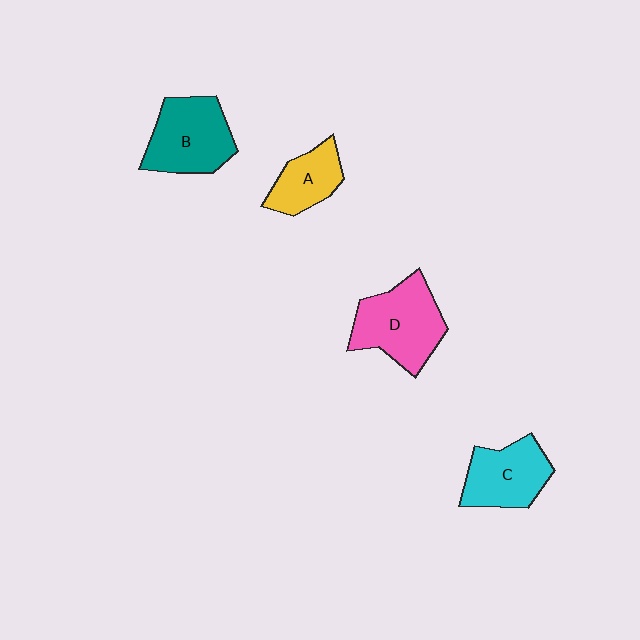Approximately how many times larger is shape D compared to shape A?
Approximately 1.7 times.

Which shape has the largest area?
Shape D (pink).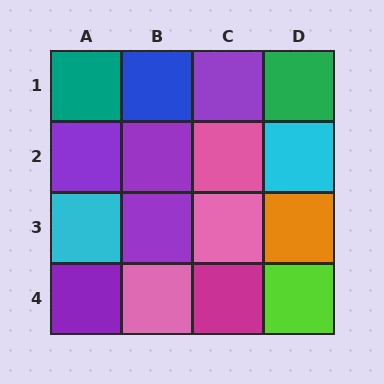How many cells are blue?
1 cell is blue.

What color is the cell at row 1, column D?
Green.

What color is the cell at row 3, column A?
Cyan.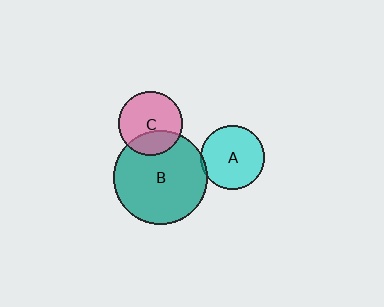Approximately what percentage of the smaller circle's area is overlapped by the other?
Approximately 30%.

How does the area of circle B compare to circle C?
Approximately 2.2 times.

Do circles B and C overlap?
Yes.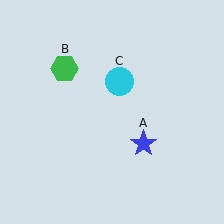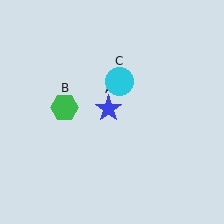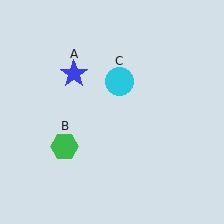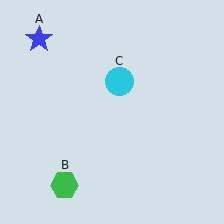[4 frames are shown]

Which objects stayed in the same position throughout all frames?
Cyan circle (object C) remained stationary.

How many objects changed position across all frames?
2 objects changed position: blue star (object A), green hexagon (object B).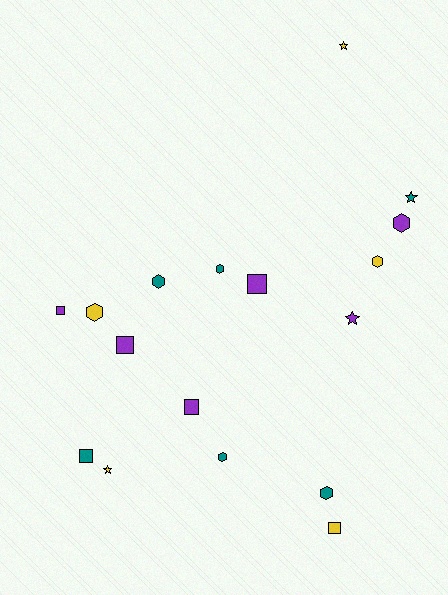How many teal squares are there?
There is 1 teal square.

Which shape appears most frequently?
Hexagon, with 7 objects.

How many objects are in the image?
There are 17 objects.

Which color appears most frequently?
Purple, with 6 objects.